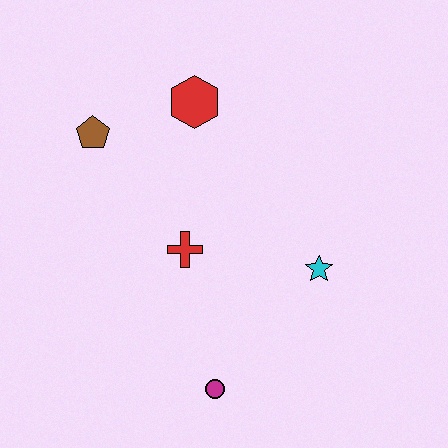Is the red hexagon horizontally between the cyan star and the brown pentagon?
Yes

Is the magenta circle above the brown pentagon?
No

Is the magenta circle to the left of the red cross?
No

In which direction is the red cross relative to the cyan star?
The red cross is to the left of the cyan star.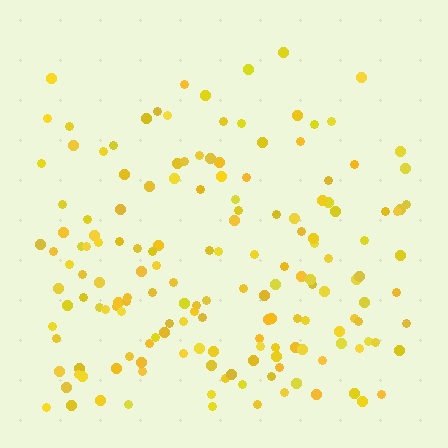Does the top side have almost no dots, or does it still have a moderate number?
Still a moderate number, just noticeably fewer than the bottom.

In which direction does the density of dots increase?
From top to bottom, with the bottom side densest.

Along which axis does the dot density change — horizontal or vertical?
Vertical.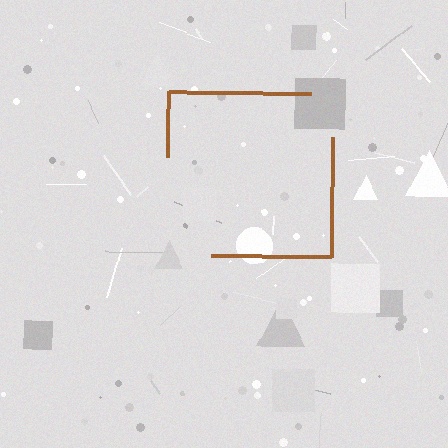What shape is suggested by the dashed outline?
The dashed outline suggests a square.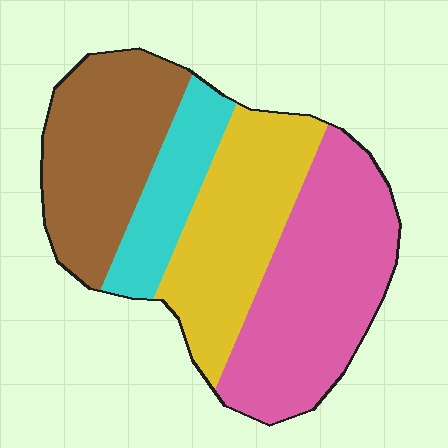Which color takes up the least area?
Cyan, at roughly 15%.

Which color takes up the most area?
Pink, at roughly 35%.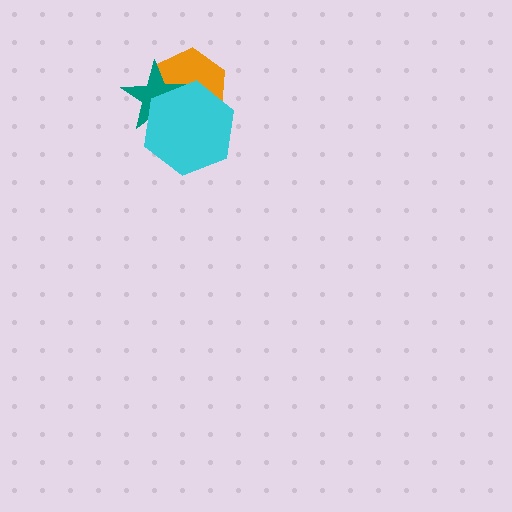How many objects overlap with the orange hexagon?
2 objects overlap with the orange hexagon.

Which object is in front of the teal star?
The cyan hexagon is in front of the teal star.